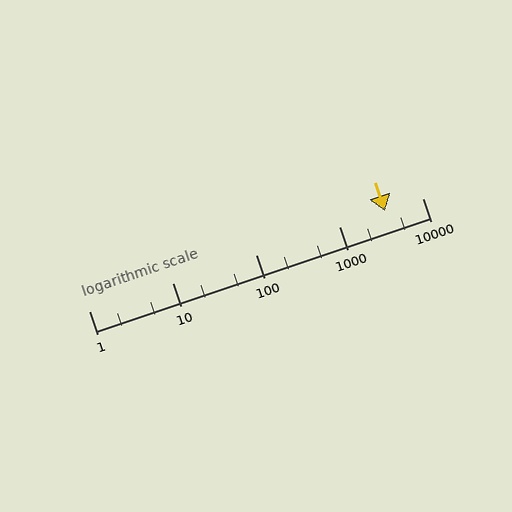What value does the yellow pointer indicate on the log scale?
The pointer indicates approximately 3600.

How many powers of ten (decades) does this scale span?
The scale spans 4 decades, from 1 to 10000.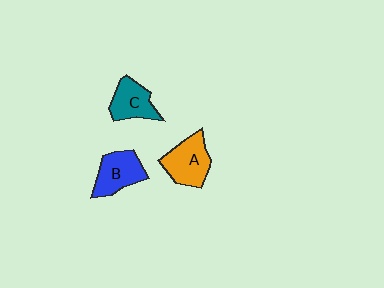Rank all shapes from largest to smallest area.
From largest to smallest: A (orange), B (blue), C (teal).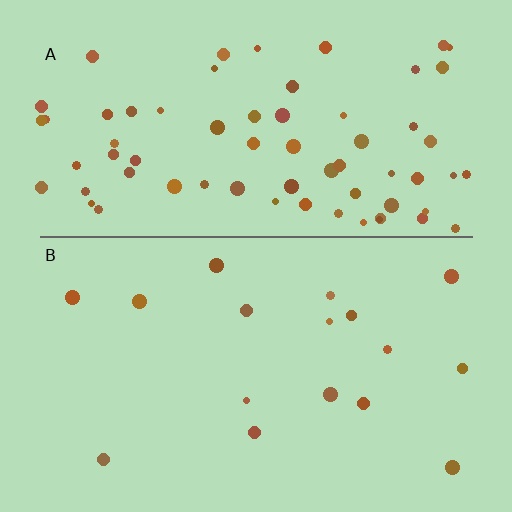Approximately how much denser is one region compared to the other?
Approximately 4.2× — region A over region B.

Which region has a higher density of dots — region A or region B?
A (the top).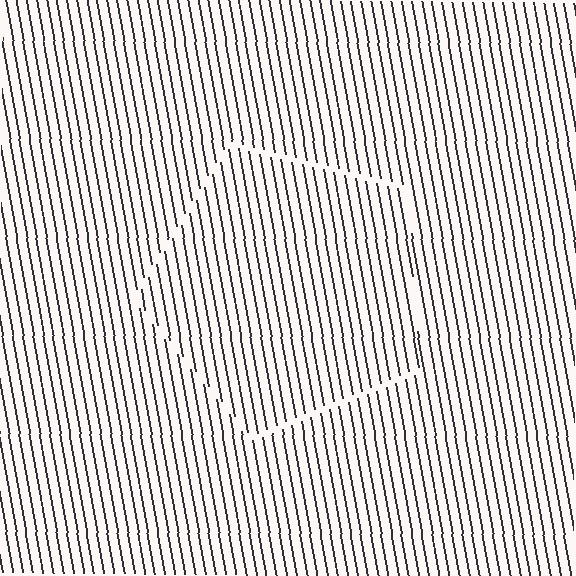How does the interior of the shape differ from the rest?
The interior of the shape contains the same grating, shifted by half a period — the contour is defined by the phase discontinuity where line-ends from the inner and outer gratings abut.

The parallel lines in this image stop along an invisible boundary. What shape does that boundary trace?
An illusory pentagon. The interior of the shape contains the same grating, shifted by half a period — the contour is defined by the phase discontinuity where line-ends from the inner and outer gratings abut.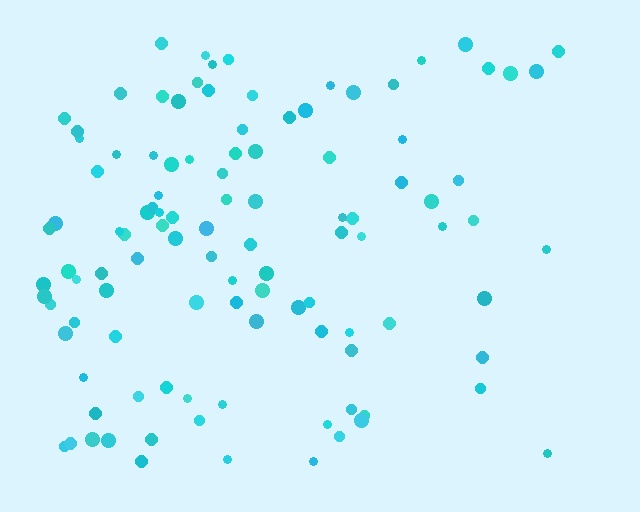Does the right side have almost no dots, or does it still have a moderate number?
Still a moderate number, just noticeably fewer than the left.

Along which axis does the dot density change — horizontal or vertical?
Horizontal.